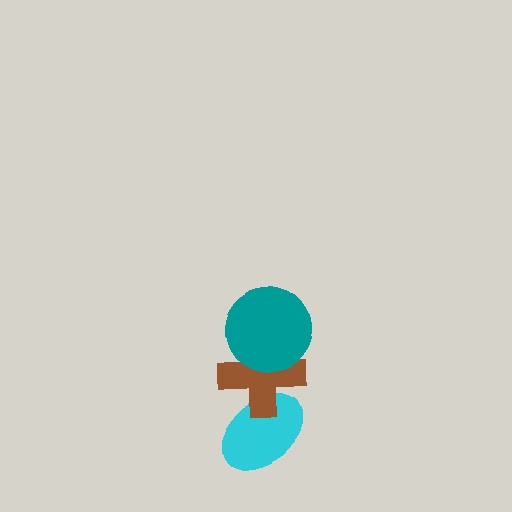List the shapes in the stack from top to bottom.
From top to bottom: the teal circle, the brown cross, the cyan ellipse.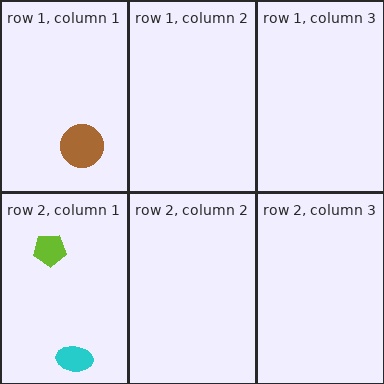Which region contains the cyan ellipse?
The row 2, column 1 region.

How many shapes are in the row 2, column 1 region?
2.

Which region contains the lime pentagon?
The row 2, column 1 region.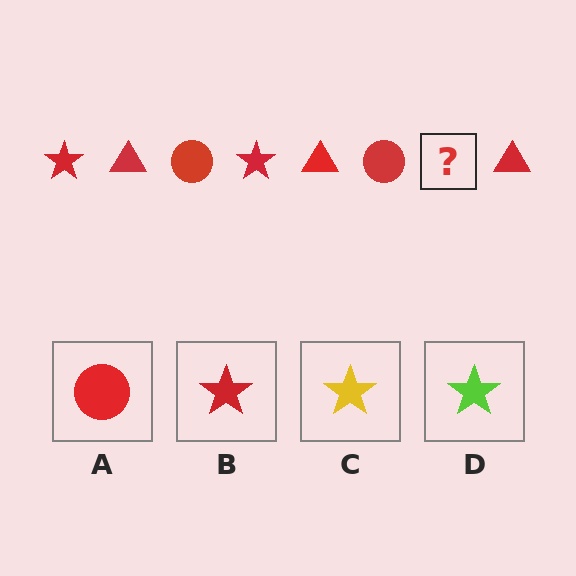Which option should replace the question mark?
Option B.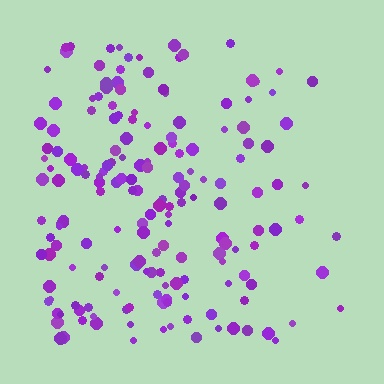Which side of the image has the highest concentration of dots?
The left.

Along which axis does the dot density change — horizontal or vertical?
Horizontal.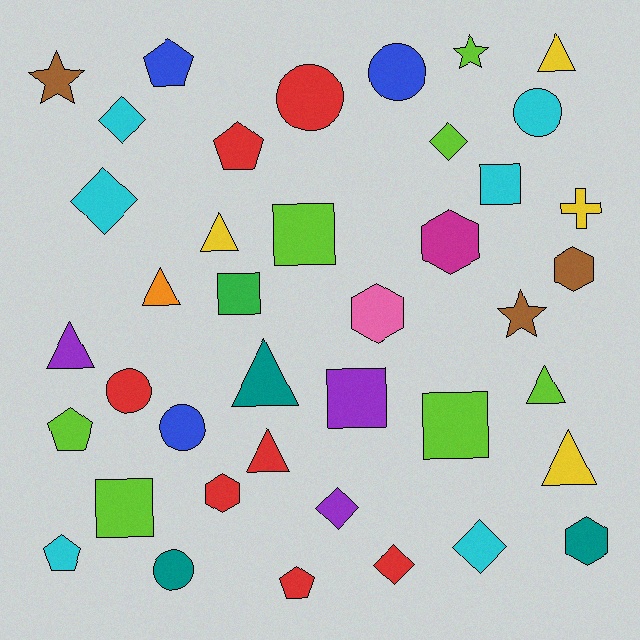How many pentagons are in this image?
There are 5 pentagons.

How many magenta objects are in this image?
There is 1 magenta object.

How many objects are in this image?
There are 40 objects.